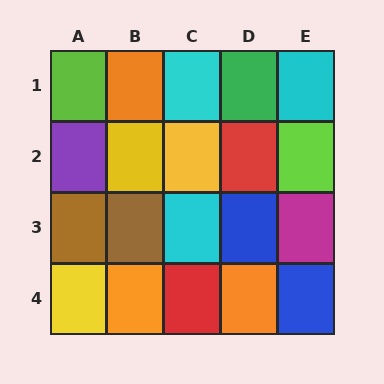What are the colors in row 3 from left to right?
Brown, brown, cyan, blue, magenta.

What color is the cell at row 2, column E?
Lime.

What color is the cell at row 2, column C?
Yellow.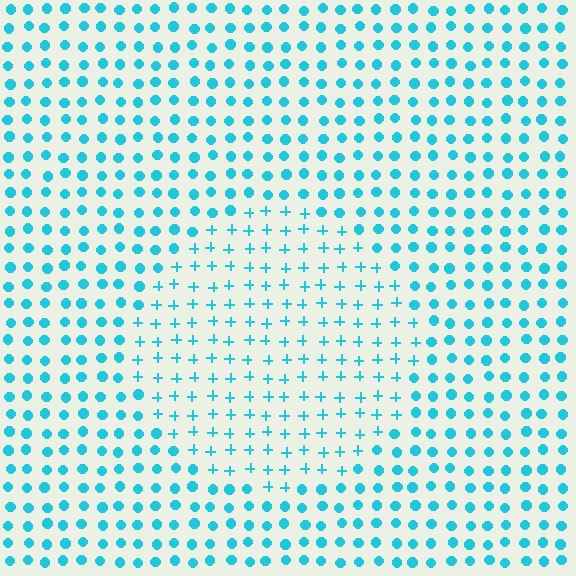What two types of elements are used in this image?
The image uses plus signs inside the circle region and circles outside it.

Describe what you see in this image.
The image is filled with small cyan elements arranged in a uniform grid. A circle-shaped region contains plus signs, while the surrounding area contains circles. The boundary is defined purely by the change in element shape.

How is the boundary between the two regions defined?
The boundary is defined by a change in element shape: plus signs inside vs. circles outside. All elements share the same color and spacing.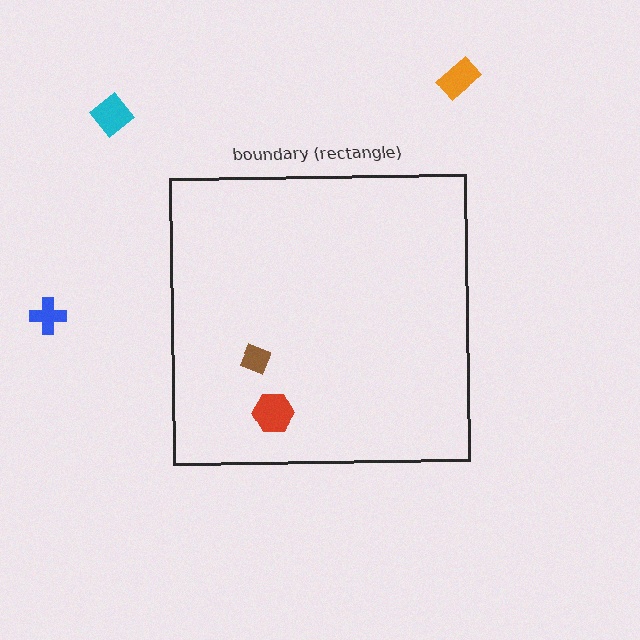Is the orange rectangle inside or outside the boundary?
Outside.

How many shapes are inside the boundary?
2 inside, 3 outside.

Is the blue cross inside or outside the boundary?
Outside.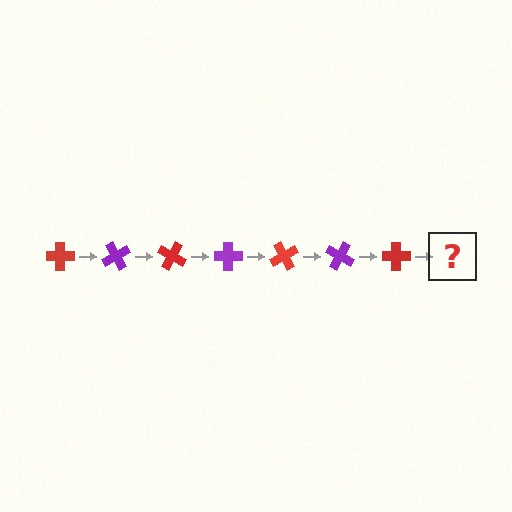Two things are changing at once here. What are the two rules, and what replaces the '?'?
The two rules are that it rotates 60 degrees each step and the color cycles through red and purple. The '?' should be a purple cross, rotated 420 degrees from the start.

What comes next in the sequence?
The next element should be a purple cross, rotated 420 degrees from the start.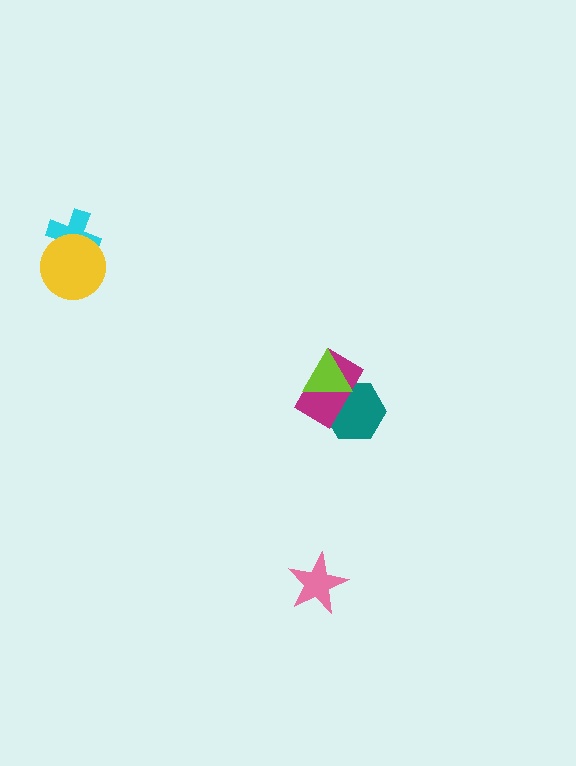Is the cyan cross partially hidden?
Yes, it is partially covered by another shape.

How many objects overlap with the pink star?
0 objects overlap with the pink star.